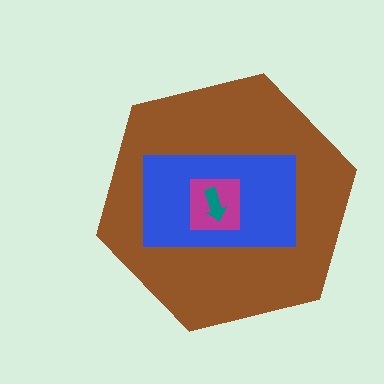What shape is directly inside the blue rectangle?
The magenta square.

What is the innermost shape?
The teal arrow.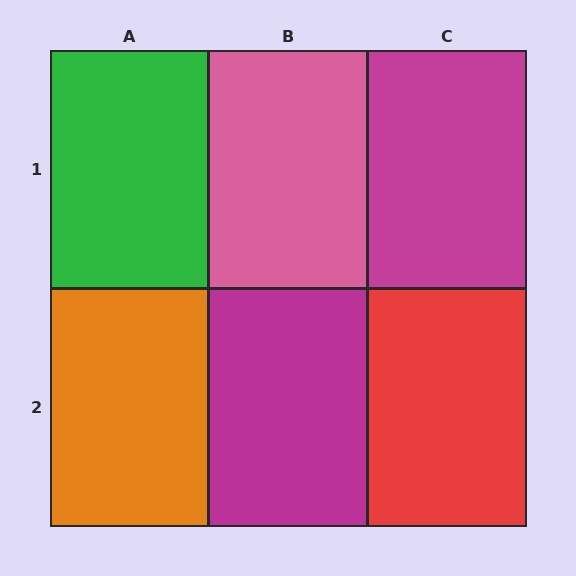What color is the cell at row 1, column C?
Magenta.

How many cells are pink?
1 cell is pink.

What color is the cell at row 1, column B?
Pink.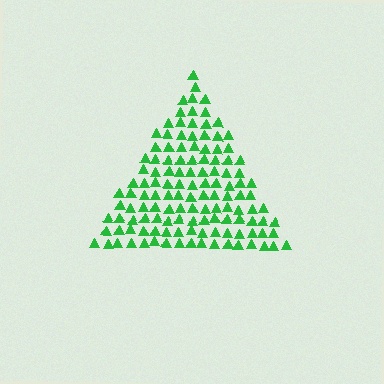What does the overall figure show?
The overall figure shows a triangle.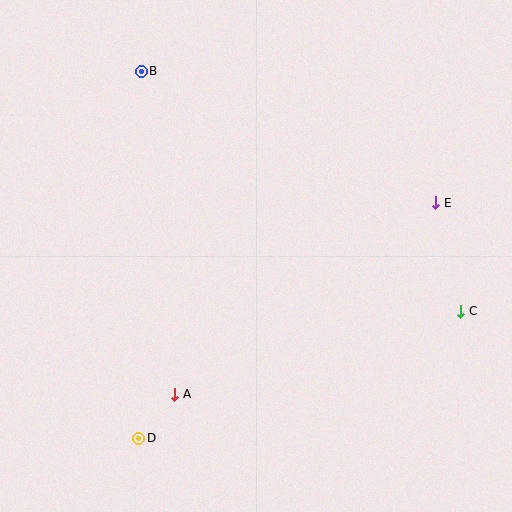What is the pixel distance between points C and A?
The distance between C and A is 298 pixels.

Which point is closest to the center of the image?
Point A at (175, 394) is closest to the center.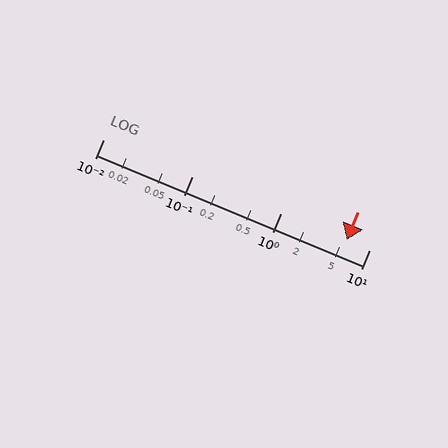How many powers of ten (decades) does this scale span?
The scale spans 3 decades, from 0.01 to 10.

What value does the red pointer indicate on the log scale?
The pointer indicates approximately 5.6.